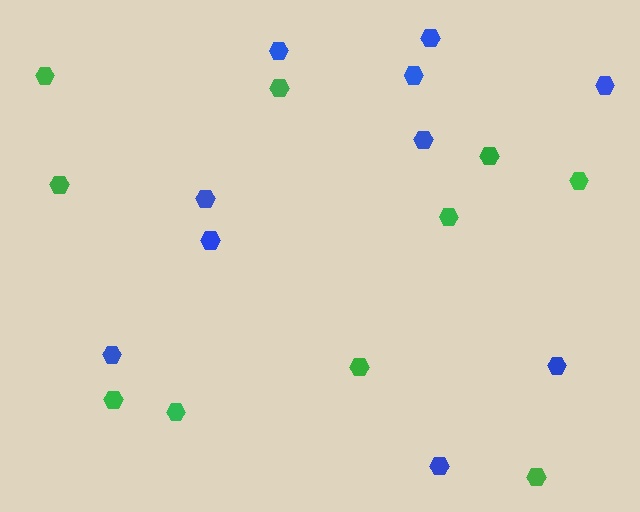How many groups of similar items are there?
There are 2 groups: one group of blue hexagons (10) and one group of green hexagons (10).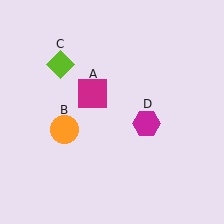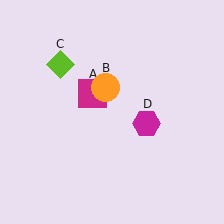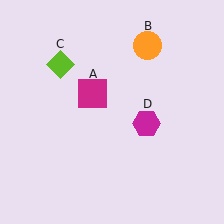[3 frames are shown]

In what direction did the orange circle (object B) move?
The orange circle (object B) moved up and to the right.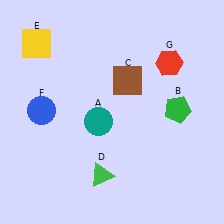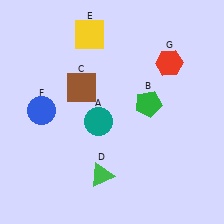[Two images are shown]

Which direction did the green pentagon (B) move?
The green pentagon (B) moved left.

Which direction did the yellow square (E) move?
The yellow square (E) moved right.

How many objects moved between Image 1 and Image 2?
3 objects moved between the two images.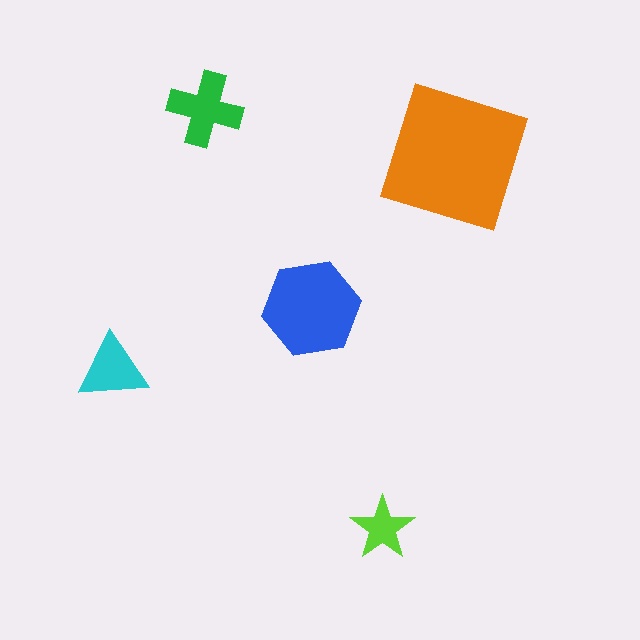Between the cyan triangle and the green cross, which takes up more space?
The green cross.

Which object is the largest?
The orange square.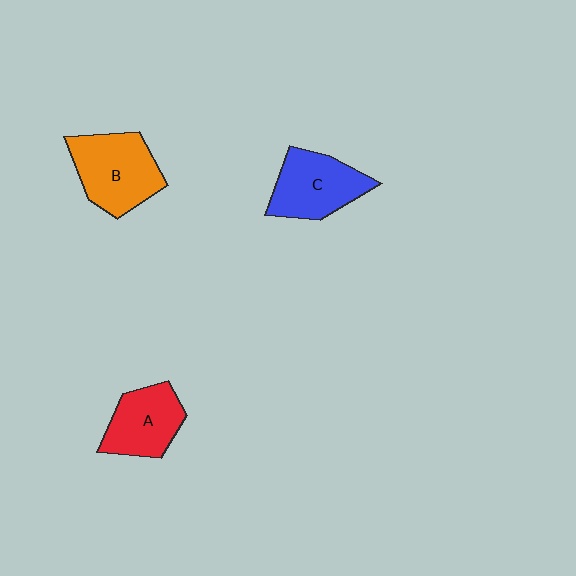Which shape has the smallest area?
Shape A (red).